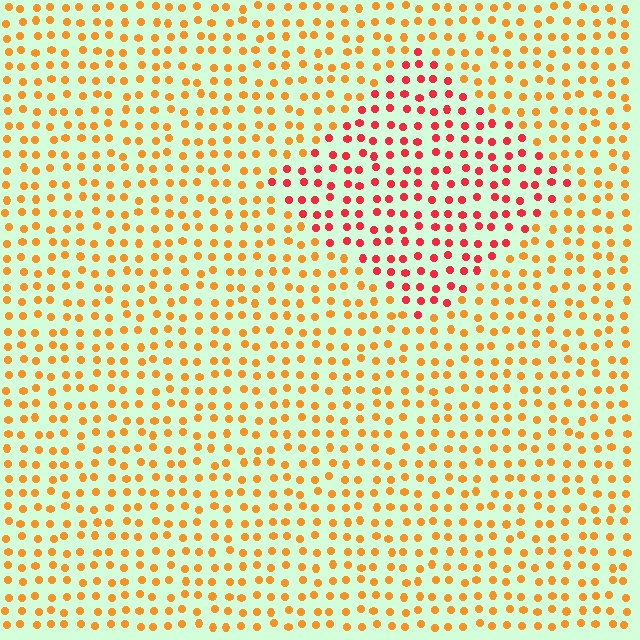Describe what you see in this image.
The image is filled with small orange elements in a uniform arrangement. A diamond-shaped region is visible where the elements are tinted to a slightly different hue, forming a subtle color boundary.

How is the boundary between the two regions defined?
The boundary is defined purely by a slight shift in hue (about 38 degrees). Spacing, size, and orientation are identical on both sides.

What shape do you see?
I see a diamond.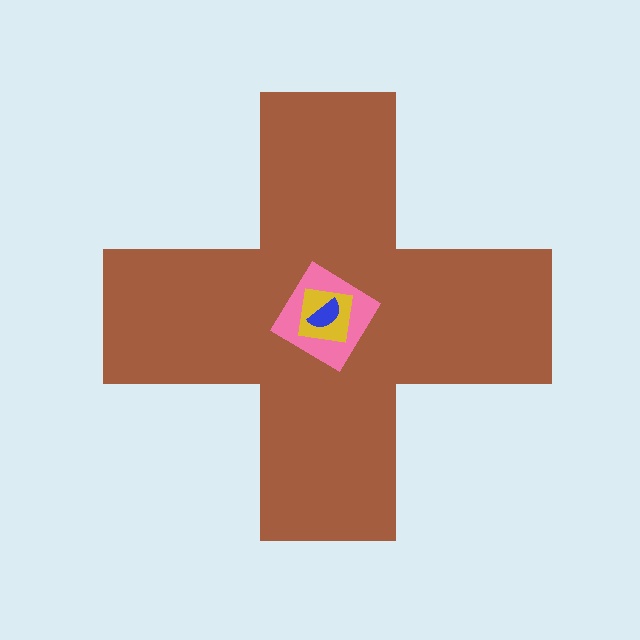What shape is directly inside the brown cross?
The pink diamond.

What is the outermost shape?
The brown cross.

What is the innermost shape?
The blue semicircle.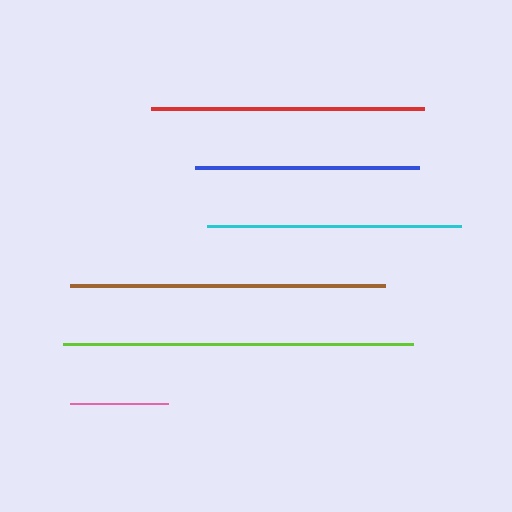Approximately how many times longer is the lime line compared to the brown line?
The lime line is approximately 1.1 times the length of the brown line.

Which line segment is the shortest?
The pink line is the shortest at approximately 98 pixels.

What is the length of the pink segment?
The pink segment is approximately 98 pixels long.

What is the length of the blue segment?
The blue segment is approximately 224 pixels long.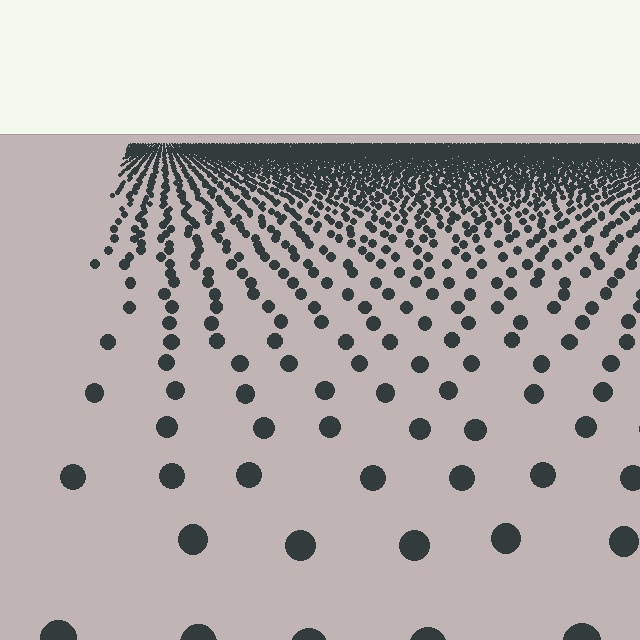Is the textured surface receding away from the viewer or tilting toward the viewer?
The surface is receding away from the viewer. Texture elements get smaller and denser toward the top.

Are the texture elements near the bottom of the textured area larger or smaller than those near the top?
Larger. Near the bottom, elements are closer to the viewer and appear at a bigger on-screen size.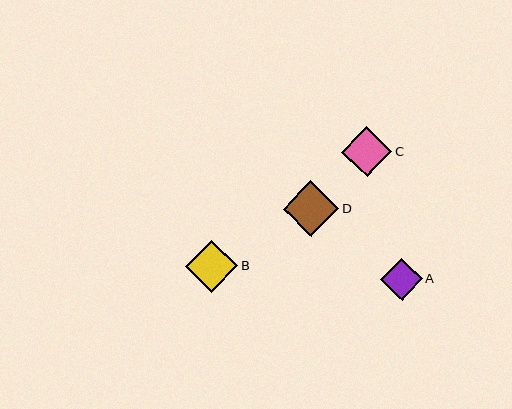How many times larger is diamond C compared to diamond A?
Diamond C is approximately 1.2 times the size of diamond A.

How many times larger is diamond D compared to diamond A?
Diamond D is approximately 1.3 times the size of diamond A.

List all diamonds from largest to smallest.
From largest to smallest: D, B, C, A.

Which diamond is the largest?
Diamond D is the largest with a size of approximately 56 pixels.